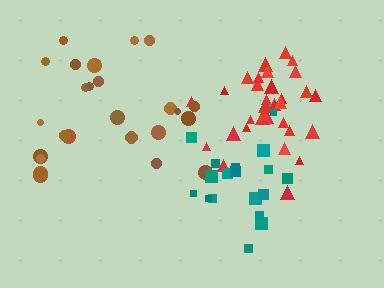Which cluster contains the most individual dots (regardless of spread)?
Red (32).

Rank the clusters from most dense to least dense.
red, teal, brown.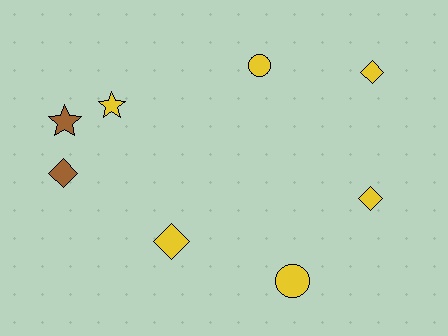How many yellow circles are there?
There are 2 yellow circles.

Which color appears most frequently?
Yellow, with 6 objects.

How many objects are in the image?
There are 8 objects.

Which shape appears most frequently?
Diamond, with 4 objects.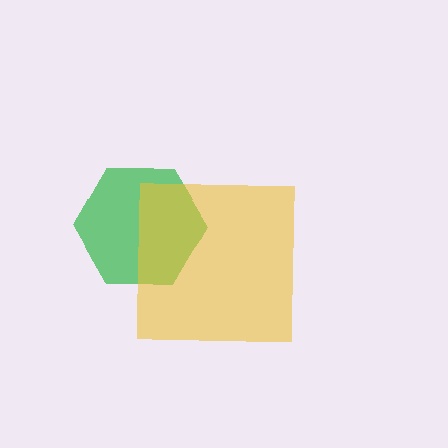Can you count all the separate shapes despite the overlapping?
Yes, there are 2 separate shapes.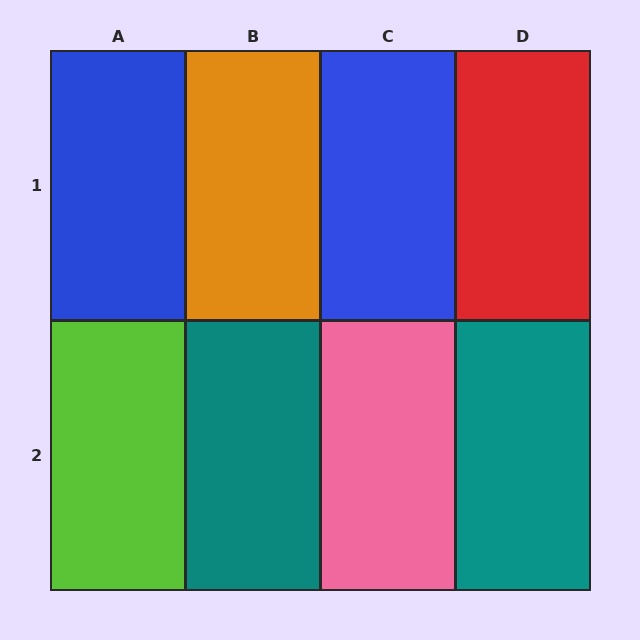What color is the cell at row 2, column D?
Teal.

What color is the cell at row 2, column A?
Lime.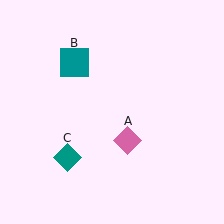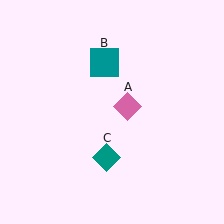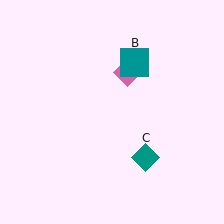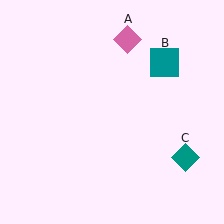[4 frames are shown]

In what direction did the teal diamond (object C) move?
The teal diamond (object C) moved right.